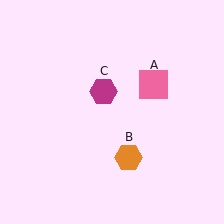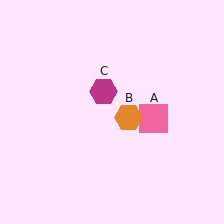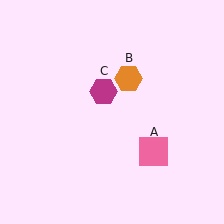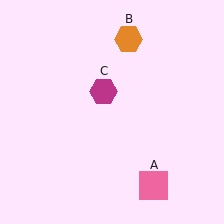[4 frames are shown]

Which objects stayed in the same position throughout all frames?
Magenta hexagon (object C) remained stationary.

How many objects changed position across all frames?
2 objects changed position: pink square (object A), orange hexagon (object B).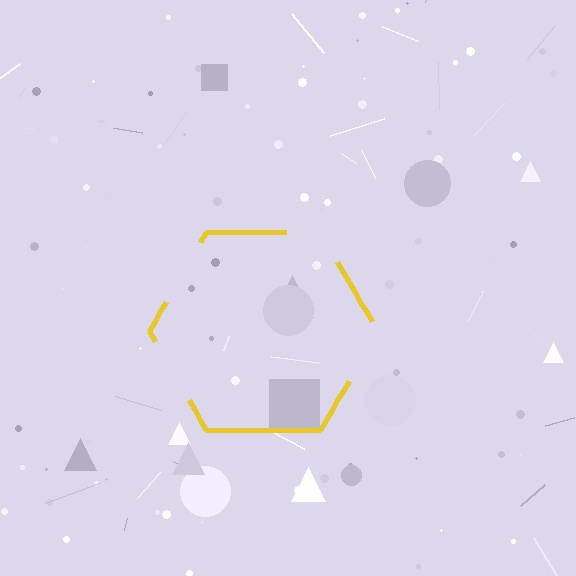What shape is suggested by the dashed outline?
The dashed outline suggests a hexagon.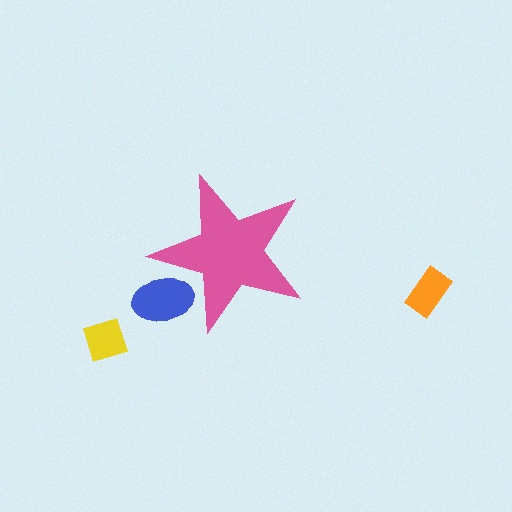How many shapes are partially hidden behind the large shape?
1 shape is partially hidden.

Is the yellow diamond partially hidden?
No, the yellow diamond is fully visible.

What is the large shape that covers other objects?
A pink star.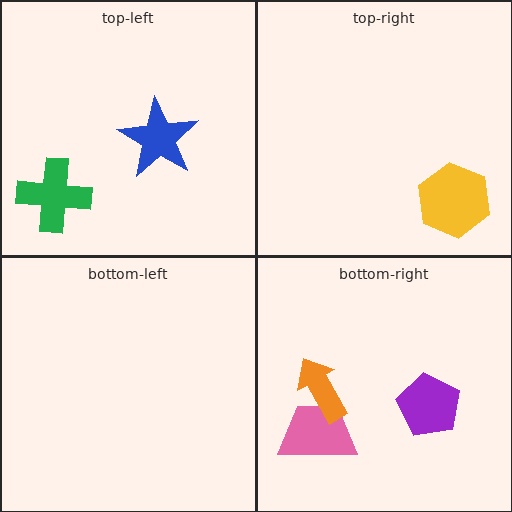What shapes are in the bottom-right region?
The pink trapezoid, the purple pentagon, the orange arrow.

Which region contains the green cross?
The top-left region.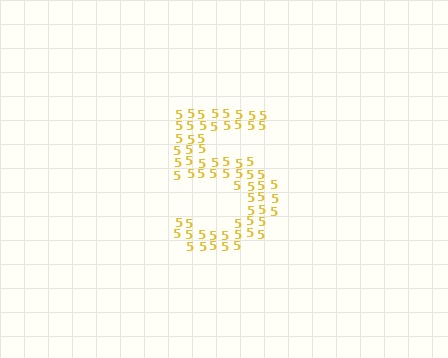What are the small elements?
The small elements are digit 5's.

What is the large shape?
The large shape is the digit 5.